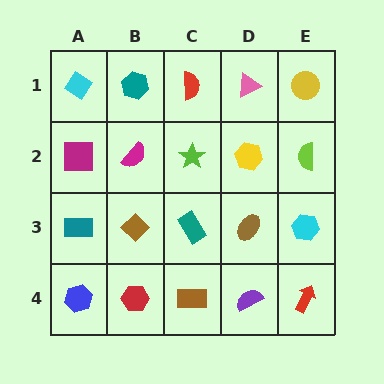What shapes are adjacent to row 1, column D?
A yellow hexagon (row 2, column D), a red semicircle (row 1, column C), a yellow circle (row 1, column E).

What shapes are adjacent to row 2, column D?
A pink triangle (row 1, column D), a brown ellipse (row 3, column D), a lime star (row 2, column C), a lime semicircle (row 2, column E).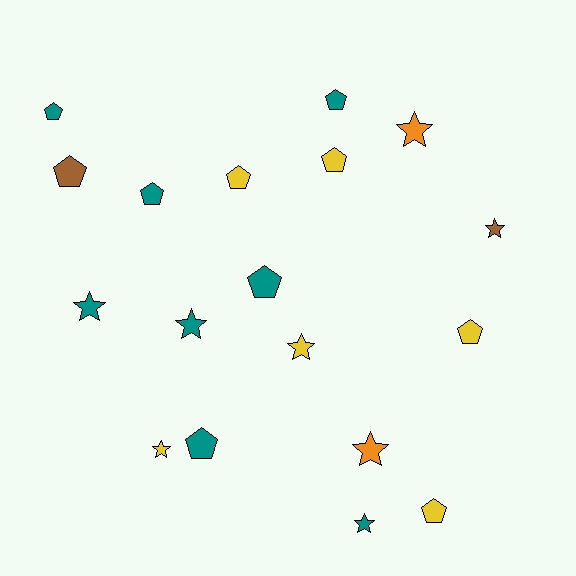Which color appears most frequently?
Teal, with 8 objects.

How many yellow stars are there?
There are 2 yellow stars.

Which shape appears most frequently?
Pentagon, with 10 objects.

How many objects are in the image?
There are 18 objects.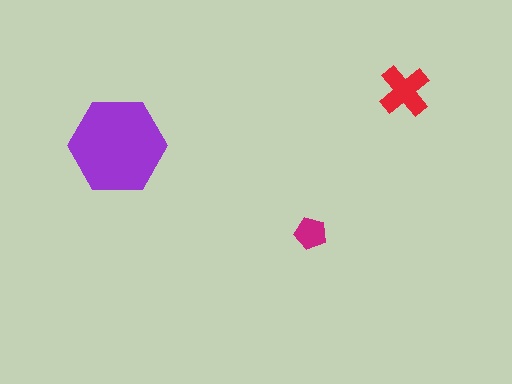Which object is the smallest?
The magenta pentagon.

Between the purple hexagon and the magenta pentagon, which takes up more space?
The purple hexagon.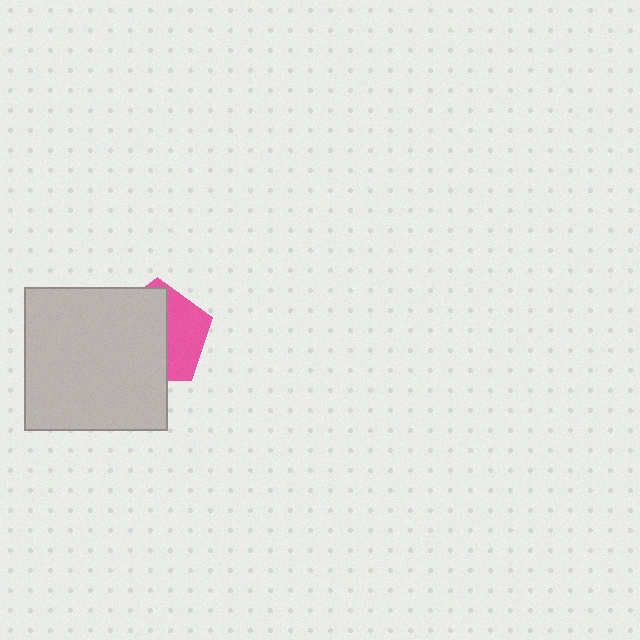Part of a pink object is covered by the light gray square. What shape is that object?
It is a pentagon.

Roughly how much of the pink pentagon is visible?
A small part of it is visible (roughly 40%).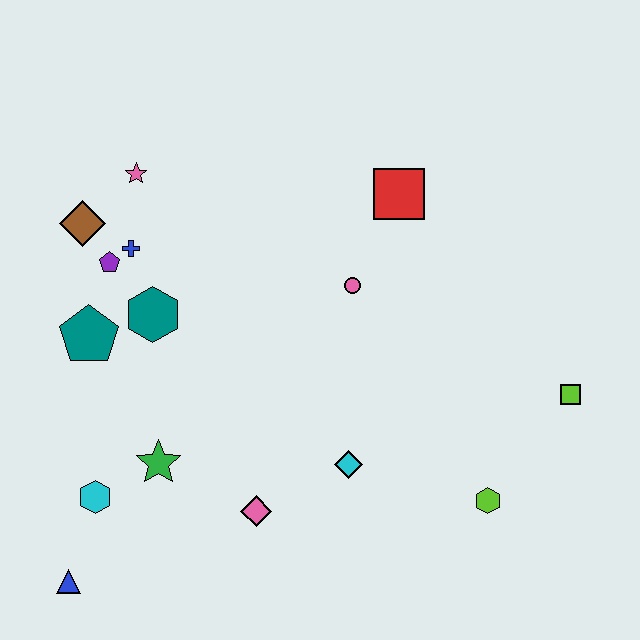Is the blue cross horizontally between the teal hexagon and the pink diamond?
No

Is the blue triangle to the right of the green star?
No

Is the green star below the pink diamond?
No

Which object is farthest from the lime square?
The blue triangle is farthest from the lime square.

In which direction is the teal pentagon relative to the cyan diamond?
The teal pentagon is to the left of the cyan diamond.